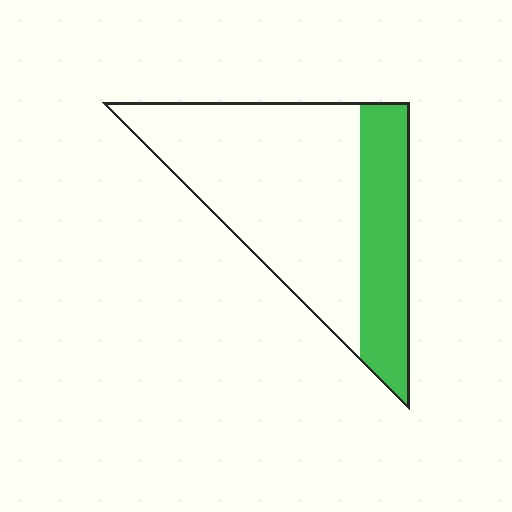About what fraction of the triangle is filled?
About one third (1/3).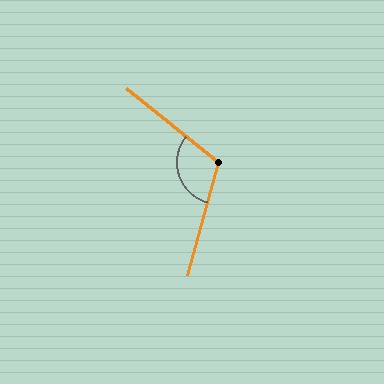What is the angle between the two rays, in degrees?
Approximately 113 degrees.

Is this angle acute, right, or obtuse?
It is obtuse.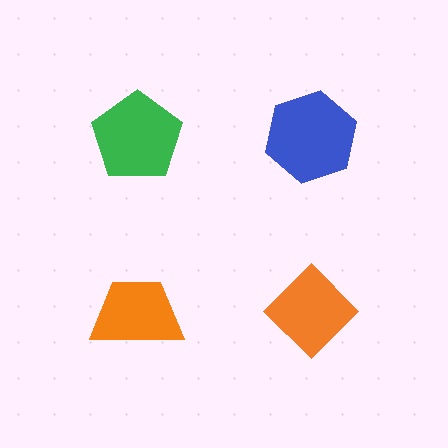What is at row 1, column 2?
A blue hexagon.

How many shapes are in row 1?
2 shapes.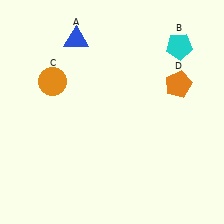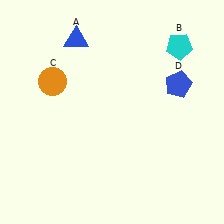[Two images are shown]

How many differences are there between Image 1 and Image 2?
There is 1 difference between the two images.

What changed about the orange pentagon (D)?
In Image 1, D is orange. In Image 2, it changed to blue.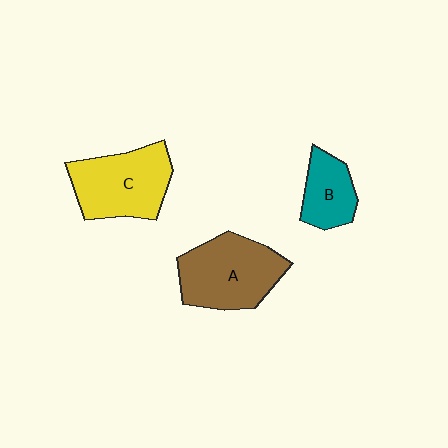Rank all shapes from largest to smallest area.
From largest to smallest: A (brown), C (yellow), B (teal).